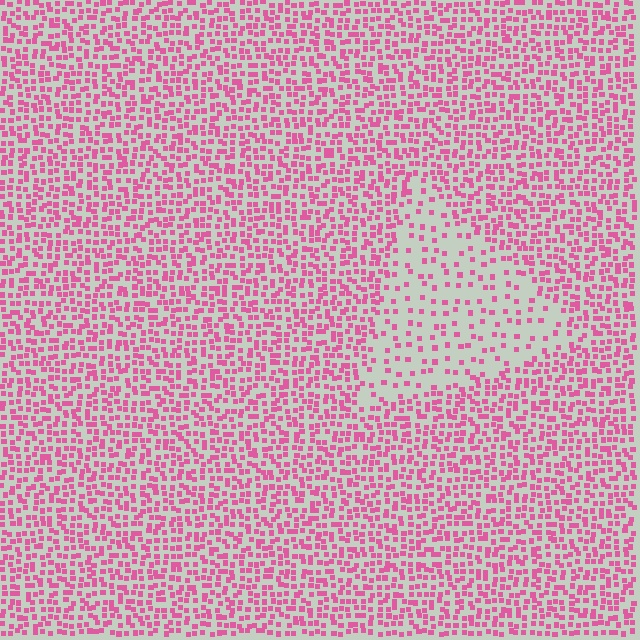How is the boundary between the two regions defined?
The boundary is defined by a change in element density (approximately 2.5x ratio). All elements are the same color, size, and shape.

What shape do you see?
I see a triangle.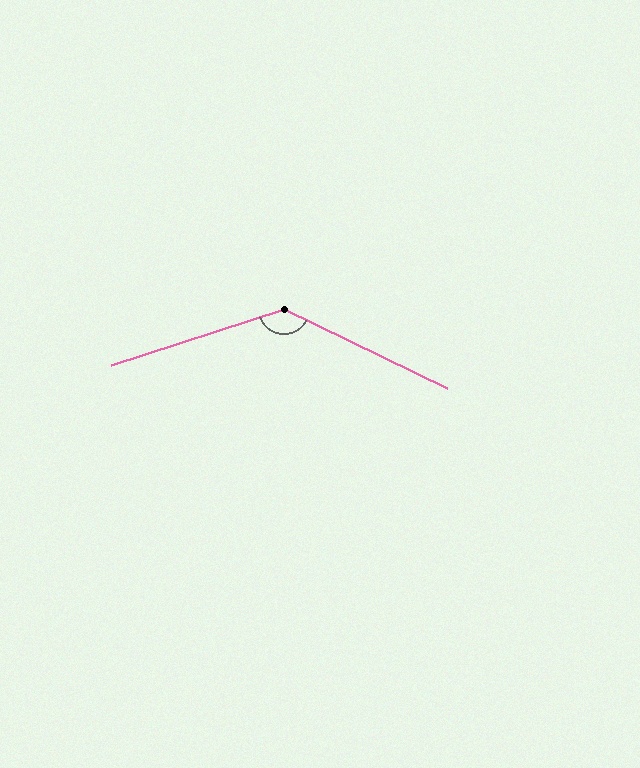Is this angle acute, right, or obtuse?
It is obtuse.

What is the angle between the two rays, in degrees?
Approximately 136 degrees.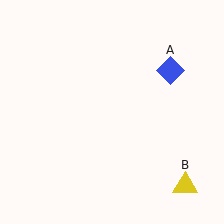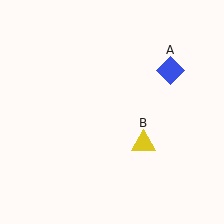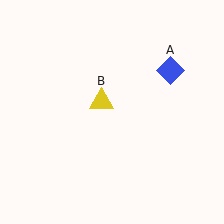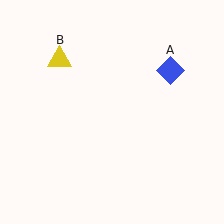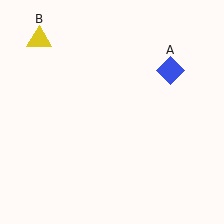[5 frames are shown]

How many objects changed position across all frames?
1 object changed position: yellow triangle (object B).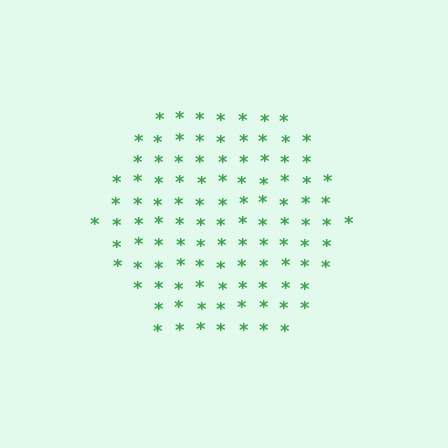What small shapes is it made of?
It is made of small asterisks.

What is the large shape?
The large shape is a hexagon.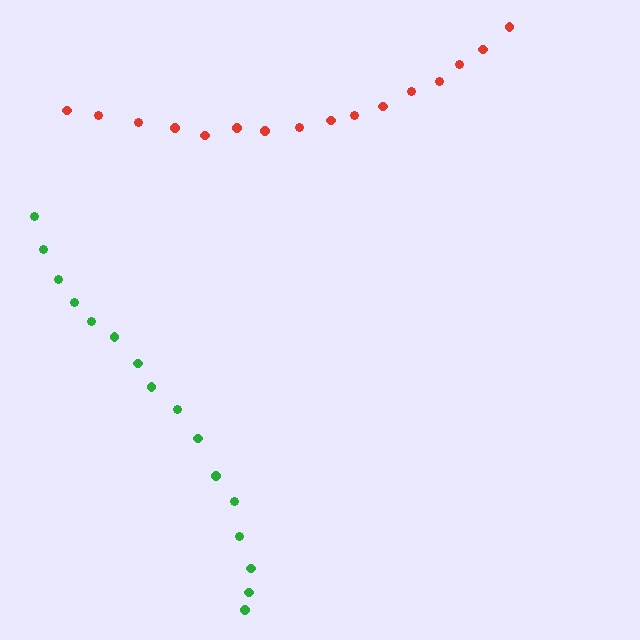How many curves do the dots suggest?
There are 2 distinct paths.